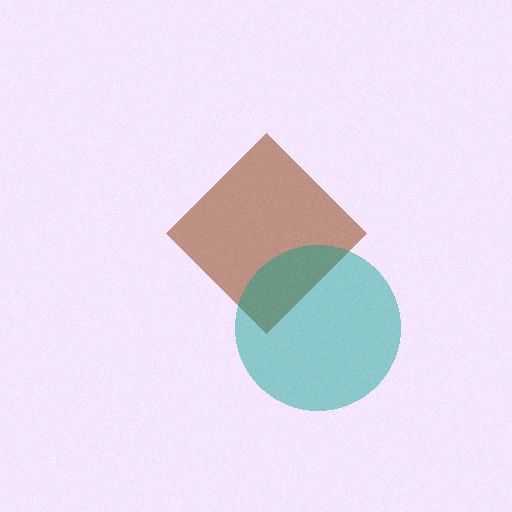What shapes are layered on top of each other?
The layered shapes are: a brown diamond, a teal circle.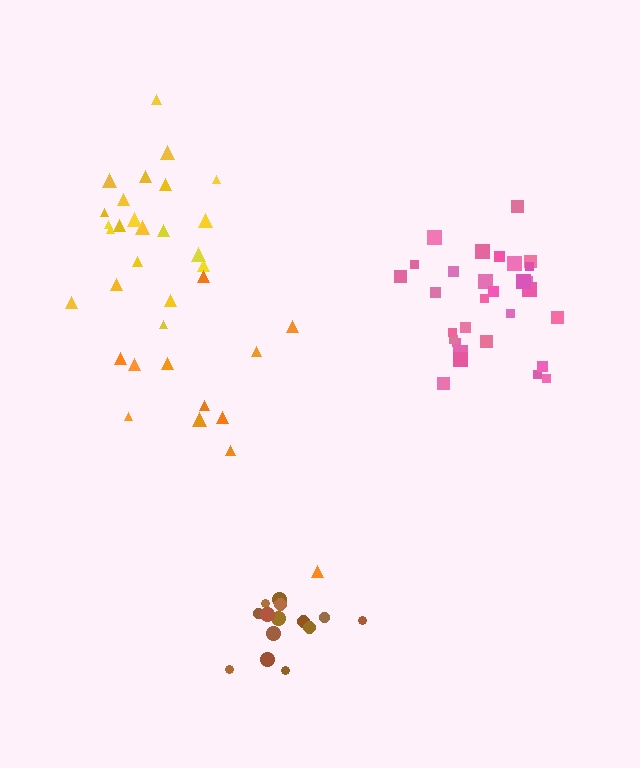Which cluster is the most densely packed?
Pink.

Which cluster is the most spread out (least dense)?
Orange.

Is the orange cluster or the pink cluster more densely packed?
Pink.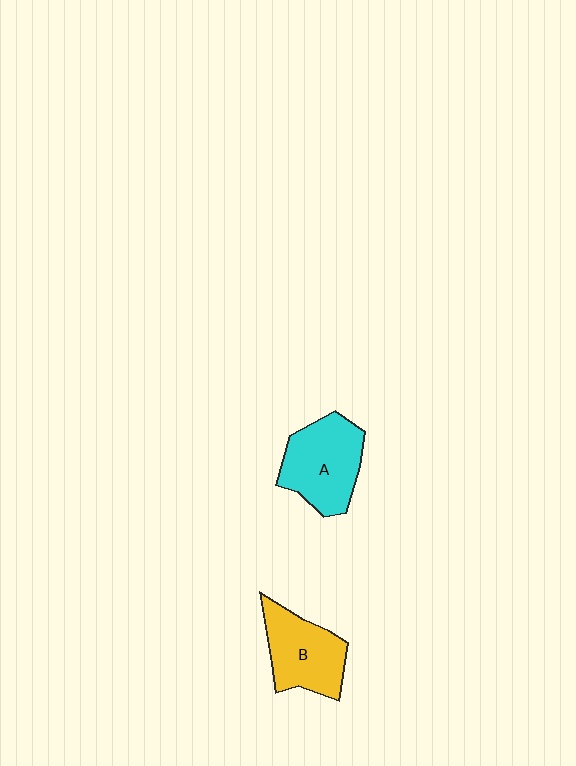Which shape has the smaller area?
Shape B (yellow).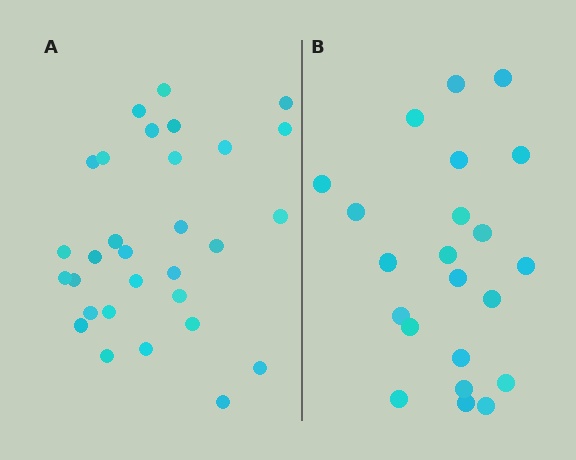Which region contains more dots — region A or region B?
Region A (the left region) has more dots.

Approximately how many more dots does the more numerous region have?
Region A has roughly 8 or so more dots than region B.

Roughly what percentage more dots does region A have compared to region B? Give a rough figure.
About 35% more.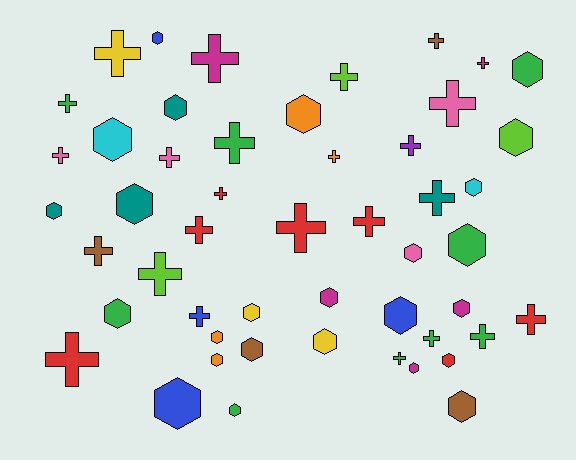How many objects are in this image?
There are 50 objects.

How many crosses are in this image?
There are 25 crosses.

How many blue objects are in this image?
There are 4 blue objects.